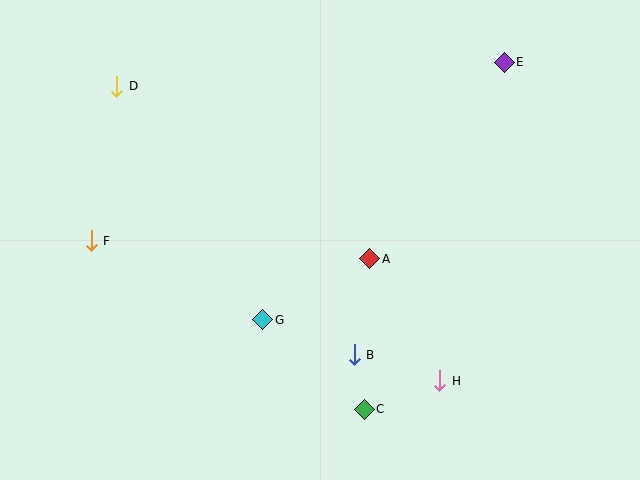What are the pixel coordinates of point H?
Point H is at (440, 381).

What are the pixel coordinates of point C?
Point C is at (364, 409).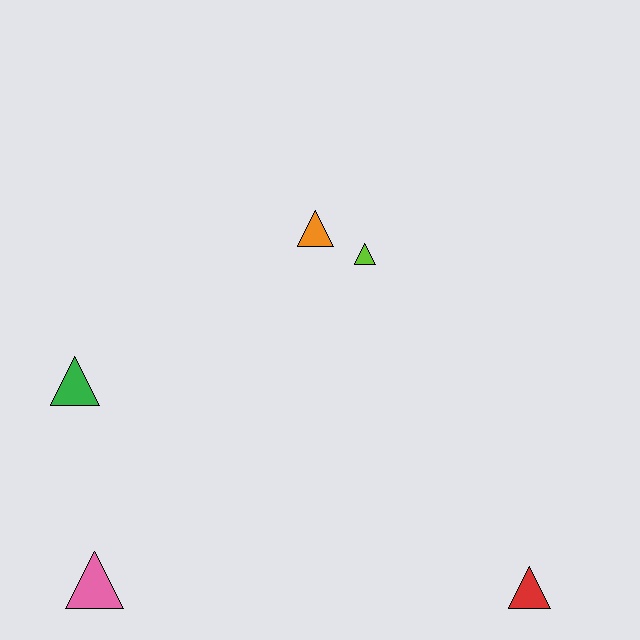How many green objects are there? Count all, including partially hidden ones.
There is 1 green object.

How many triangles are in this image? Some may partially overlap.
There are 5 triangles.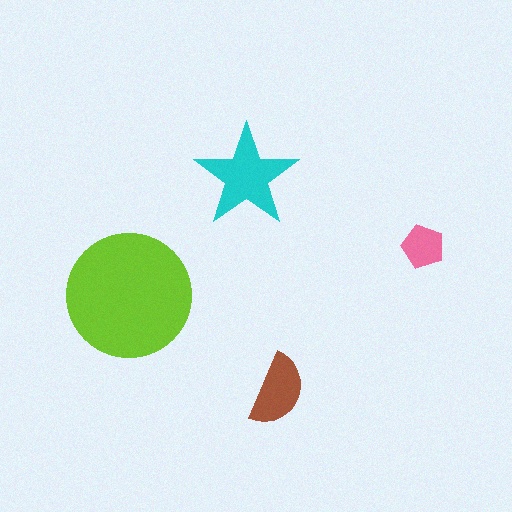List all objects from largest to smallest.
The lime circle, the cyan star, the brown semicircle, the pink pentagon.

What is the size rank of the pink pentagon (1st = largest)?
4th.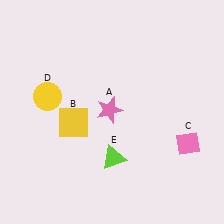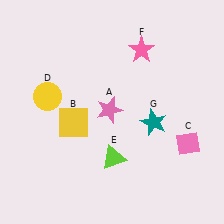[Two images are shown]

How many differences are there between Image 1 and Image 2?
There are 2 differences between the two images.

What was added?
A pink star (F), a teal star (G) were added in Image 2.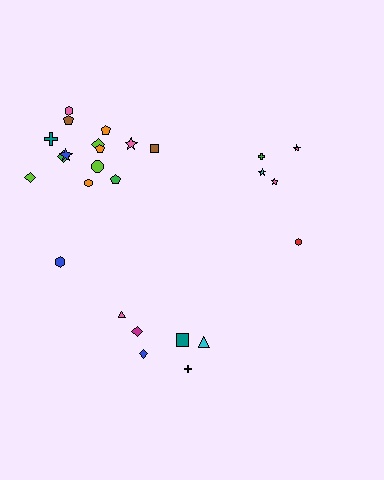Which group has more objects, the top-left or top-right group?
The top-left group.